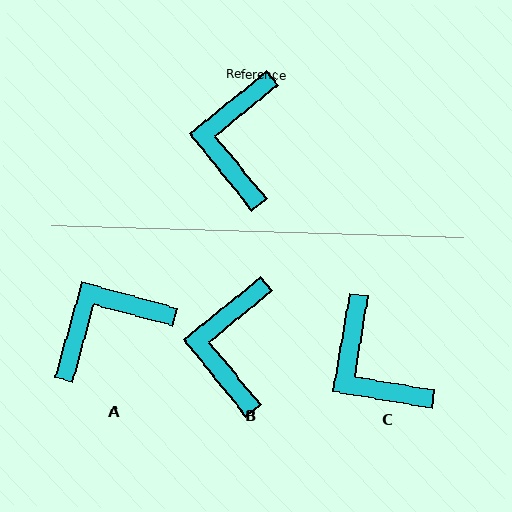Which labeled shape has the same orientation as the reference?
B.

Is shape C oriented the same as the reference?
No, it is off by about 41 degrees.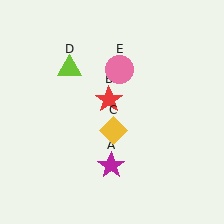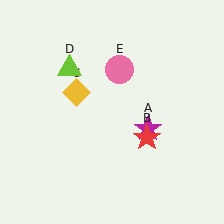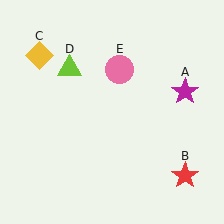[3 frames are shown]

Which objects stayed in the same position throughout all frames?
Lime triangle (object D) and pink circle (object E) remained stationary.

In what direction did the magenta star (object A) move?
The magenta star (object A) moved up and to the right.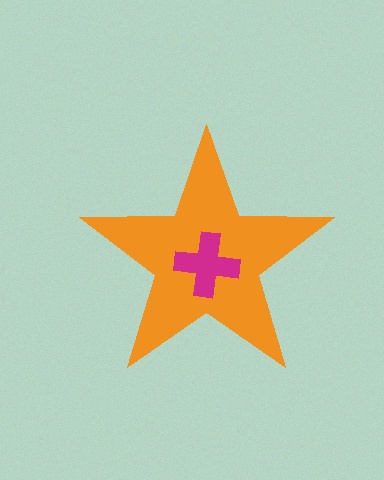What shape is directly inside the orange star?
The magenta cross.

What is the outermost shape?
The orange star.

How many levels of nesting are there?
2.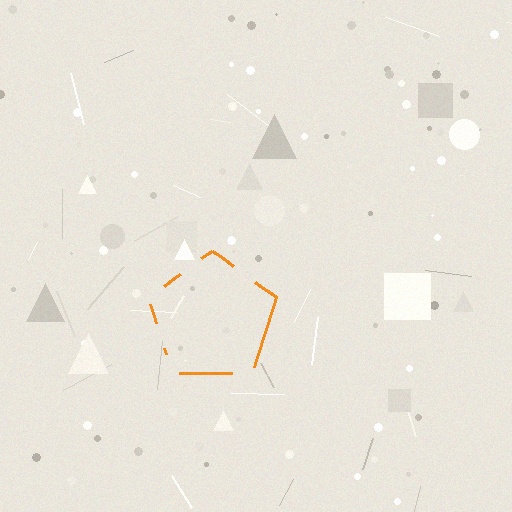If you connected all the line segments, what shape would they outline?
They would outline a pentagon.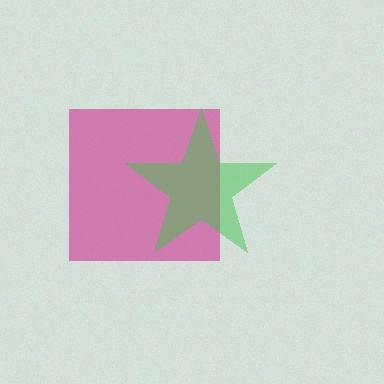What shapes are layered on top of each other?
The layered shapes are: a magenta square, a green star.